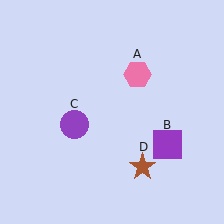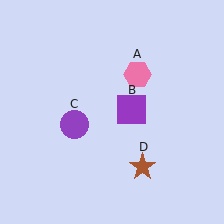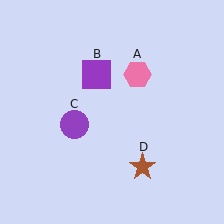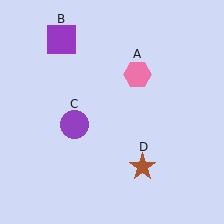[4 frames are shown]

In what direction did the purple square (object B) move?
The purple square (object B) moved up and to the left.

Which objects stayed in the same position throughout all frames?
Pink hexagon (object A) and purple circle (object C) and brown star (object D) remained stationary.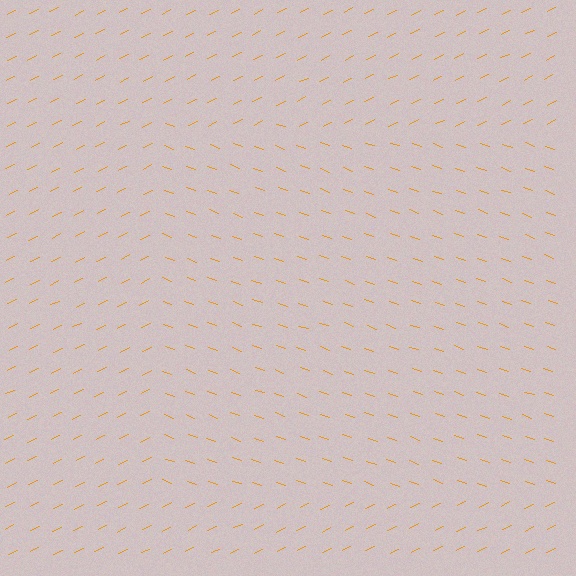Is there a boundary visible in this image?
Yes, there is a texture boundary formed by a change in line orientation.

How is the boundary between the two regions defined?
The boundary is defined purely by a change in line orientation (approximately 45 degrees difference). All lines are the same color and thickness.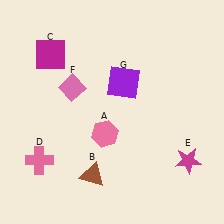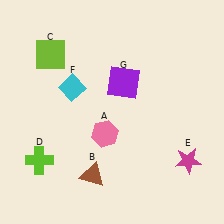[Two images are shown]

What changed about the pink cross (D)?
In Image 1, D is pink. In Image 2, it changed to lime.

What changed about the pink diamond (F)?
In Image 1, F is pink. In Image 2, it changed to cyan.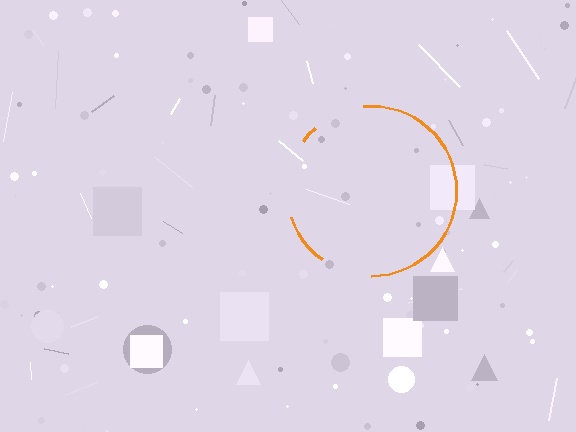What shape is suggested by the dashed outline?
The dashed outline suggests a circle.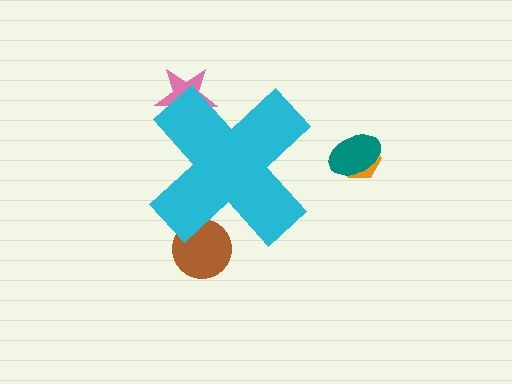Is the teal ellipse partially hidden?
No, the teal ellipse is fully visible.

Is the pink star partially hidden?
Yes, the pink star is partially hidden behind the cyan cross.